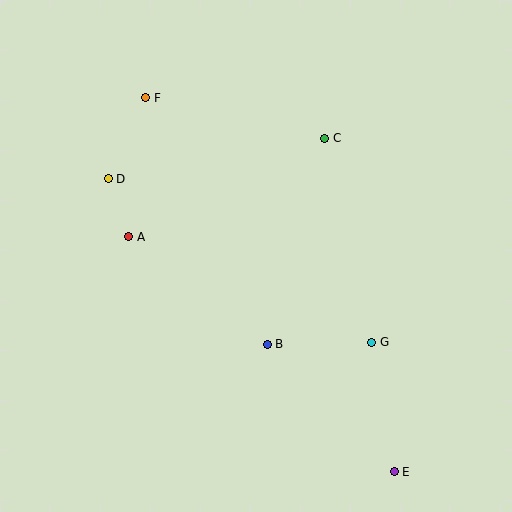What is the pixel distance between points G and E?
The distance between G and E is 131 pixels.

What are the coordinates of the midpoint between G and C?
The midpoint between G and C is at (348, 240).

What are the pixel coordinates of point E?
Point E is at (394, 472).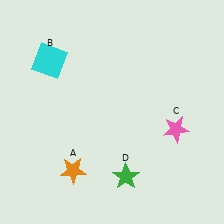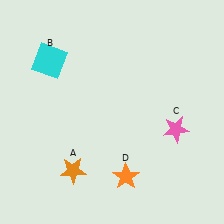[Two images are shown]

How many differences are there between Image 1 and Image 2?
There is 1 difference between the two images.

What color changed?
The star (D) changed from green in Image 1 to orange in Image 2.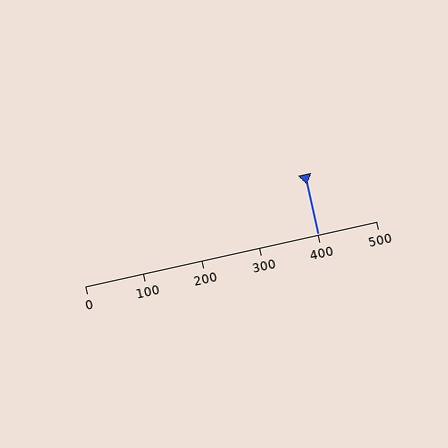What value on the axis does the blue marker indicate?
The marker indicates approximately 400.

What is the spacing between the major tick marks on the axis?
The major ticks are spaced 100 apart.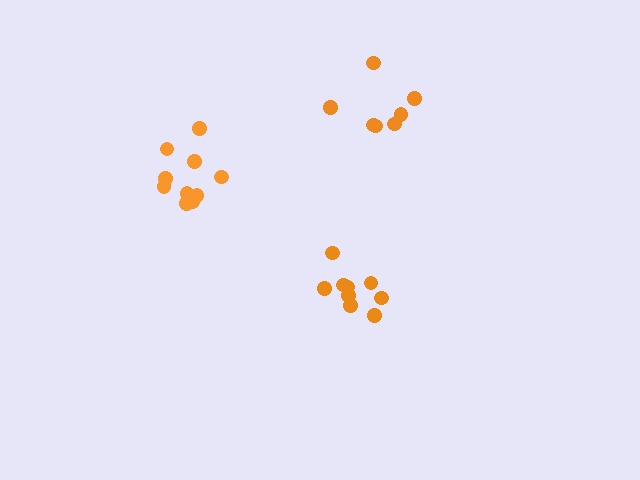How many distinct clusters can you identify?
There are 3 distinct clusters.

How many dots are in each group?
Group 1: 10 dots, Group 2: 7 dots, Group 3: 9 dots (26 total).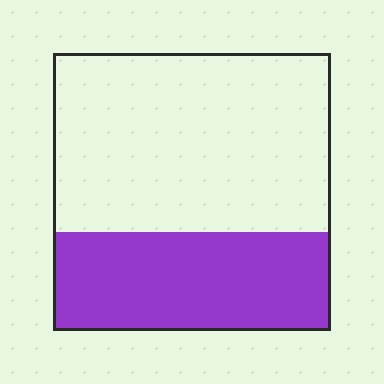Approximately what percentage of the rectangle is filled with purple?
Approximately 35%.